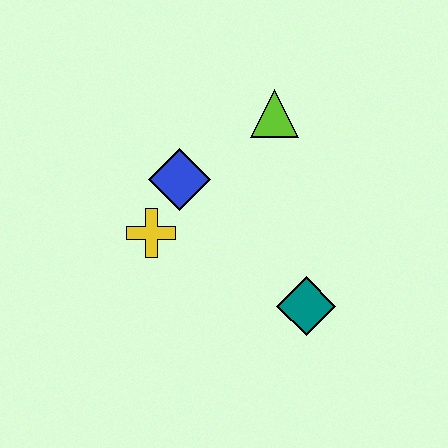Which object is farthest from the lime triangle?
The teal diamond is farthest from the lime triangle.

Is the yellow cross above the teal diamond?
Yes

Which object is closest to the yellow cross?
The blue diamond is closest to the yellow cross.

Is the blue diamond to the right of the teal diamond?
No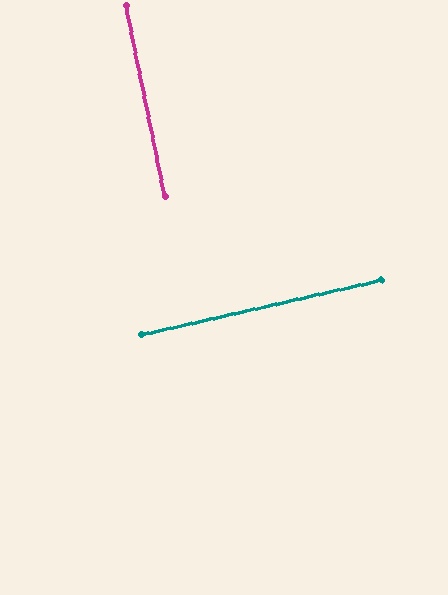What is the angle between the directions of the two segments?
Approximately 89 degrees.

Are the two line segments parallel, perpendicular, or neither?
Perpendicular — they meet at approximately 89°.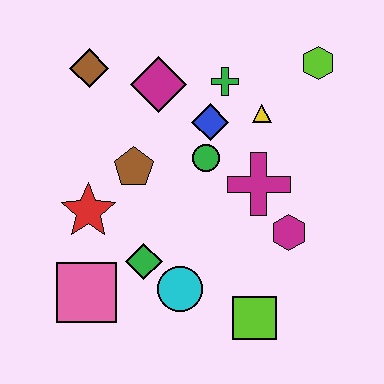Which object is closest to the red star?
The brown pentagon is closest to the red star.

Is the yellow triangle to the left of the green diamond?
No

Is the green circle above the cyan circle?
Yes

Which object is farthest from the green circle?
The pink square is farthest from the green circle.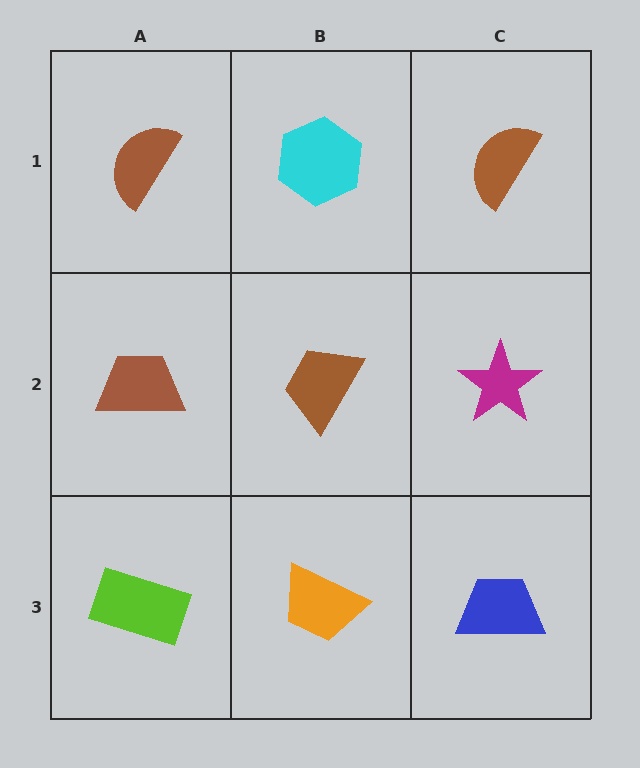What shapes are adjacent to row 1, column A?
A brown trapezoid (row 2, column A), a cyan hexagon (row 1, column B).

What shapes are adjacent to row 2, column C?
A brown semicircle (row 1, column C), a blue trapezoid (row 3, column C), a brown trapezoid (row 2, column B).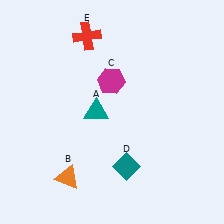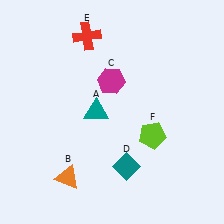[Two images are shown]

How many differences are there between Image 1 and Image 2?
There is 1 difference between the two images.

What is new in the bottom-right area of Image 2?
A lime pentagon (F) was added in the bottom-right area of Image 2.